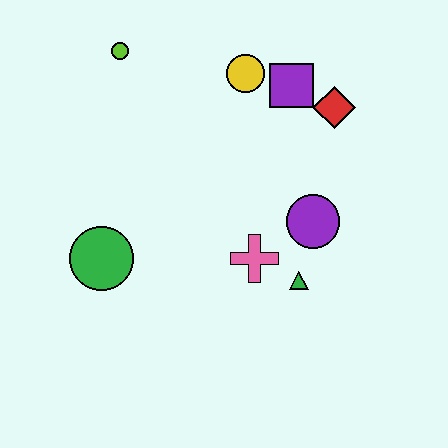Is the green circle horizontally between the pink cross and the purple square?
No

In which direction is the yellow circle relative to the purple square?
The yellow circle is to the left of the purple square.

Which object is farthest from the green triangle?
The lime circle is farthest from the green triangle.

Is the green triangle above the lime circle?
No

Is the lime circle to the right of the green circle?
Yes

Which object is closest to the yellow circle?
The purple square is closest to the yellow circle.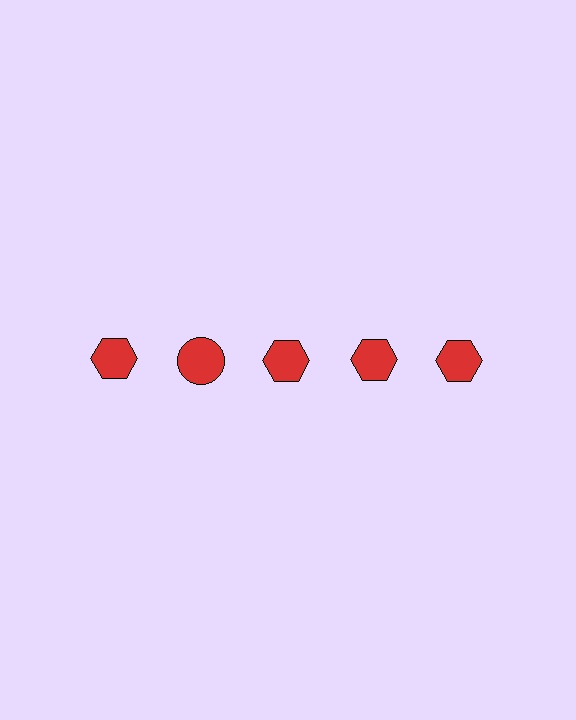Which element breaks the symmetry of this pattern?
The red circle in the top row, second from left column breaks the symmetry. All other shapes are red hexagons.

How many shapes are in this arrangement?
There are 5 shapes arranged in a grid pattern.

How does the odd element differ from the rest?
It has a different shape: circle instead of hexagon.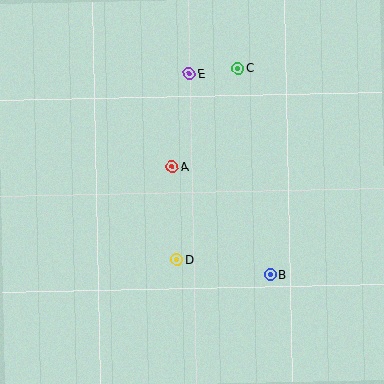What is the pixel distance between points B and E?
The distance between B and E is 217 pixels.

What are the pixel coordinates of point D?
Point D is at (177, 260).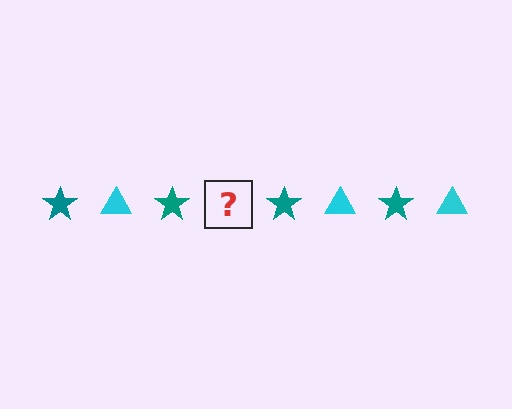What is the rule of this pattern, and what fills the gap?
The rule is that the pattern alternates between teal star and cyan triangle. The gap should be filled with a cyan triangle.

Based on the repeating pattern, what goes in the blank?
The blank should be a cyan triangle.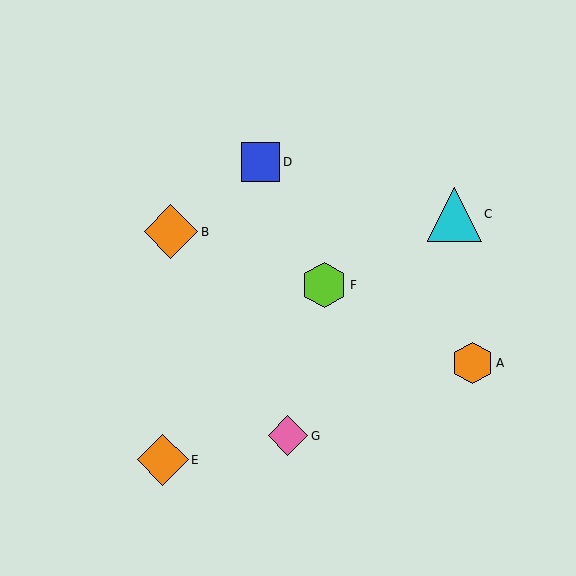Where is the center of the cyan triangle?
The center of the cyan triangle is at (455, 214).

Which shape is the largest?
The cyan triangle (labeled C) is the largest.